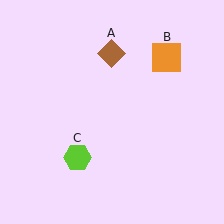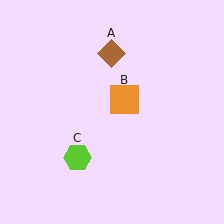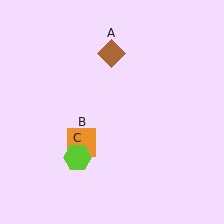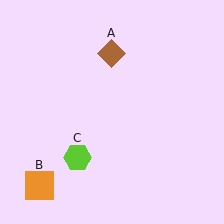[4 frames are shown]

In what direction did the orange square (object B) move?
The orange square (object B) moved down and to the left.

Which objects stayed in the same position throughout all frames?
Brown diamond (object A) and lime hexagon (object C) remained stationary.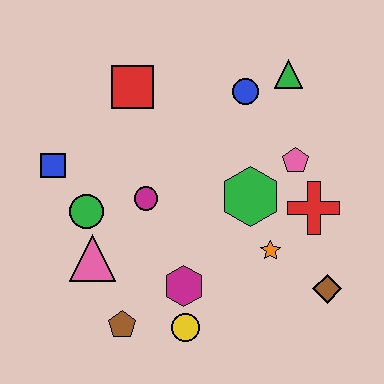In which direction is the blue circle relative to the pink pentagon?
The blue circle is above the pink pentagon.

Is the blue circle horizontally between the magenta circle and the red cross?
Yes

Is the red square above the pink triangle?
Yes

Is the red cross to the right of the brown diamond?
No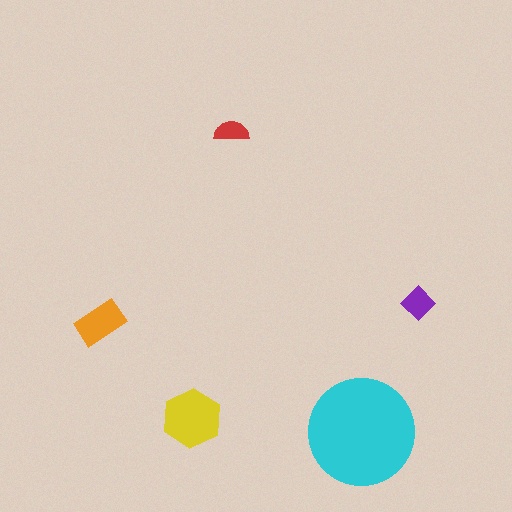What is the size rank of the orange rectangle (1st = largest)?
3rd.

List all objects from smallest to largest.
The red semicircle, the purple diamond, the orange rectangle, the yellow hexagon, the cyan circle.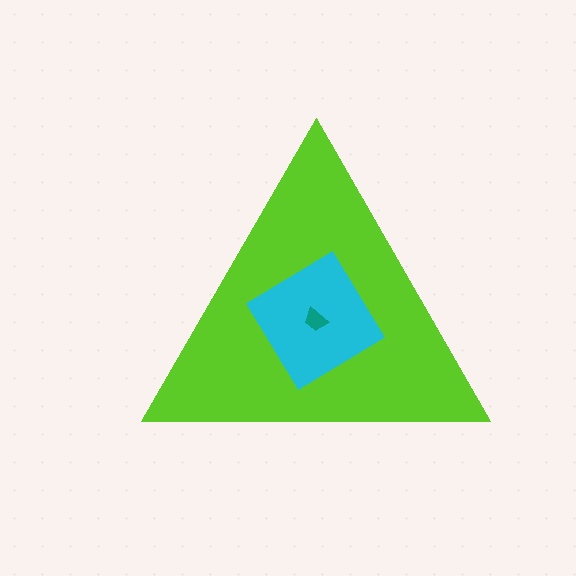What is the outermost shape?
The lime triangle.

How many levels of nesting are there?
3.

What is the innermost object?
The teal trapezoid.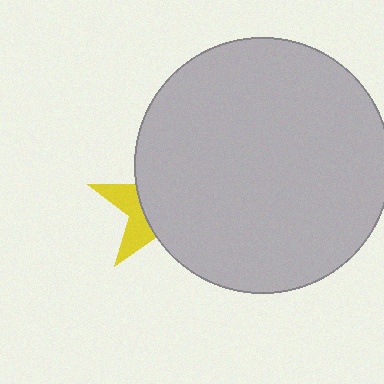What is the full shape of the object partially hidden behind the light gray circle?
The partially hidden object is a yellow star.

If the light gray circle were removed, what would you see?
You would see the complete yellow star.